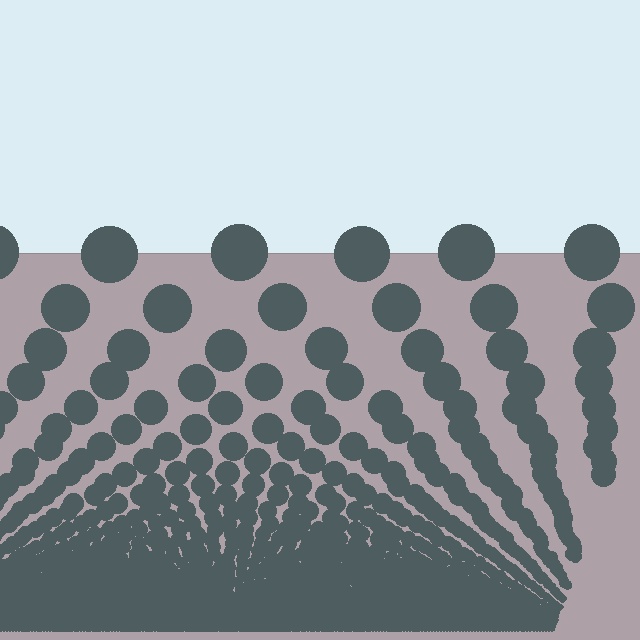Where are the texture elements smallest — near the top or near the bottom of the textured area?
Near the bottom.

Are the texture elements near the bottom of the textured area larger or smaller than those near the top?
Smaller. The gradient is inverted — elements near the bottom are smaller and denser.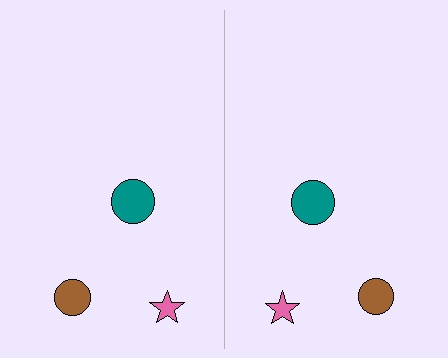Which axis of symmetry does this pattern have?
The pattern has a vertical axis of symmetry running through the center of the image.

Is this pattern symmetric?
Yes, this pattern has bilateral (reflection) symmetry.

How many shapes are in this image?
There are 6 shapes in this image.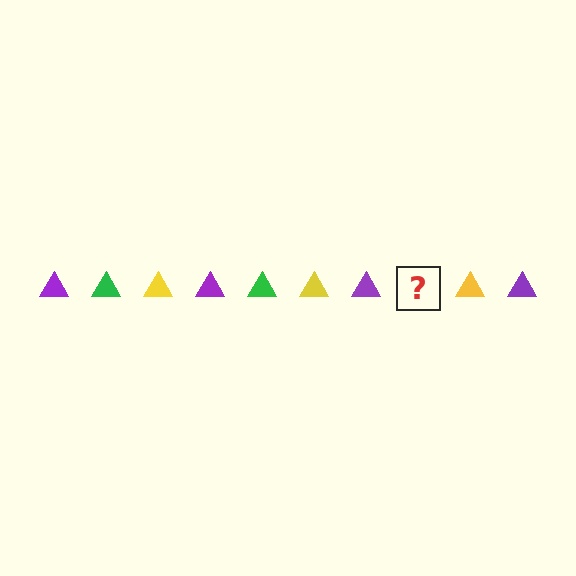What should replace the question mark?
The question mark should be replaced with a green triangle.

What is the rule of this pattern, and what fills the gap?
The rule is that the pattern cycles through purple, green, yellow triangles. The gap should be filled with a green triangle.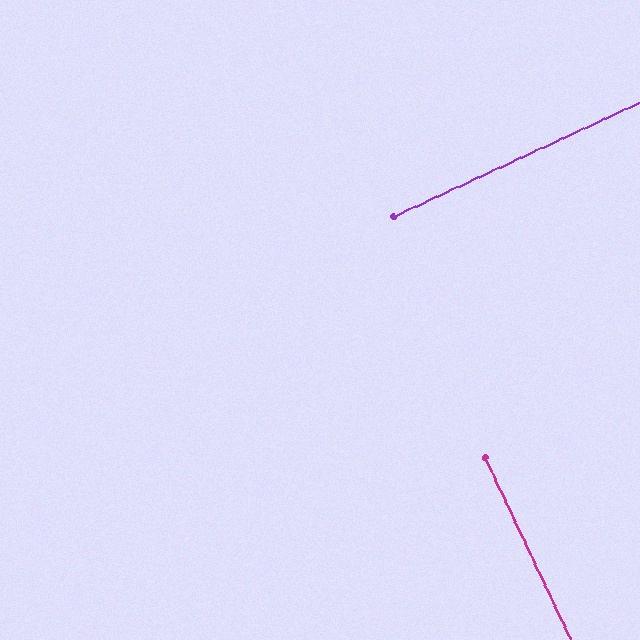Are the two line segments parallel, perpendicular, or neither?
Perpendicular — they meet at approximately 90°.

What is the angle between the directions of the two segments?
Approximately 90 degrees.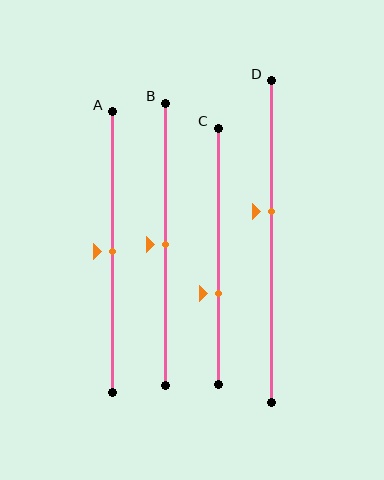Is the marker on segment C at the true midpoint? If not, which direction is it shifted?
No, the marker on segment C is shifted downward by about 15% of the segment length.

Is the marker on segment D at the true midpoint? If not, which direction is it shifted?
No, the marker on segment D is shifted upward by about 9% of the segment length.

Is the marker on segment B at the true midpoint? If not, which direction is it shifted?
Yes, the marker on segment B is at the true midpoint.